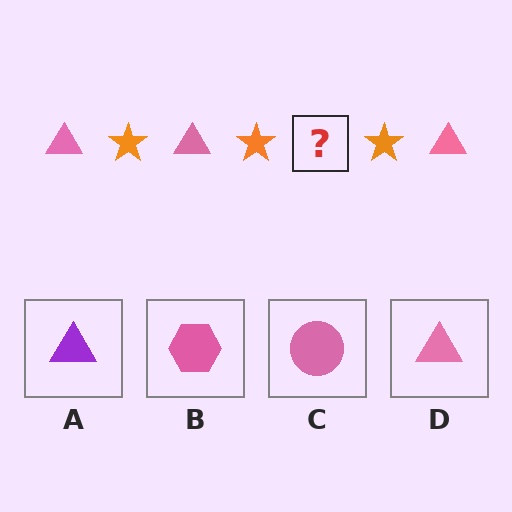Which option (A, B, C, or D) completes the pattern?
D.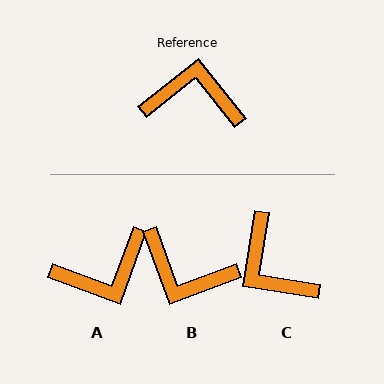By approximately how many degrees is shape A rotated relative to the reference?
Approximately 149 degrees clockwise.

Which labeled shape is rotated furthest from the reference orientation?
B, about 162 degrees away.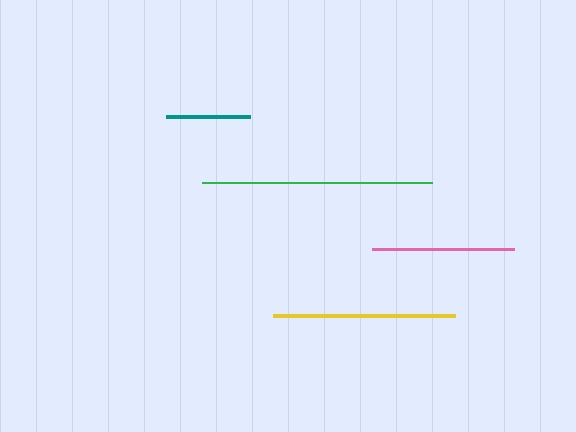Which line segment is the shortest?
The teal line is the shortest at approximately 84 pixels.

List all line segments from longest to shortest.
From longest to shortest: green, yellow, pink, teal.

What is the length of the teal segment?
The teal segment is approximately 84 pixels long.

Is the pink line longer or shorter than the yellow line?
The yellow line is longer than the pink line.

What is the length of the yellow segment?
The yellow segment is approximately 182 pixels long.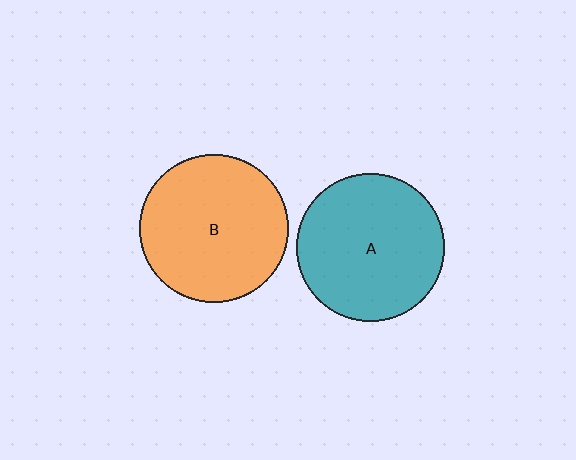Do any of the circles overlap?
No, none of the circles overlap.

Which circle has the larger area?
Circle B (orange).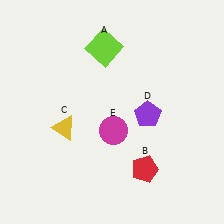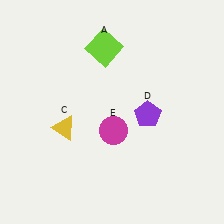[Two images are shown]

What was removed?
The red pentagon (B) was removed in Image 2.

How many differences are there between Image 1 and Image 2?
There is 1 difference between the two images.